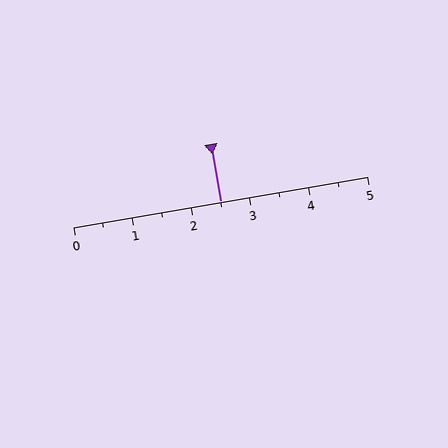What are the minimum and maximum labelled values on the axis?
The axis runs from 0 to 5.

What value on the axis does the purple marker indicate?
The marker indicates approximately 2.5.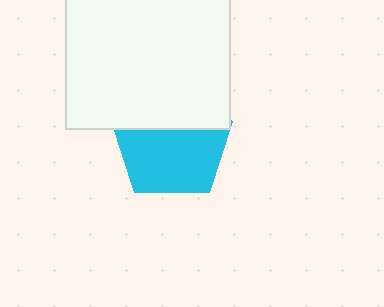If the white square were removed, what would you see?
You would see the complete cyan pentagon.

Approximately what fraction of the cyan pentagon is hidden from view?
Roughly 37% of the cyan pentagon is hidden behind the white square.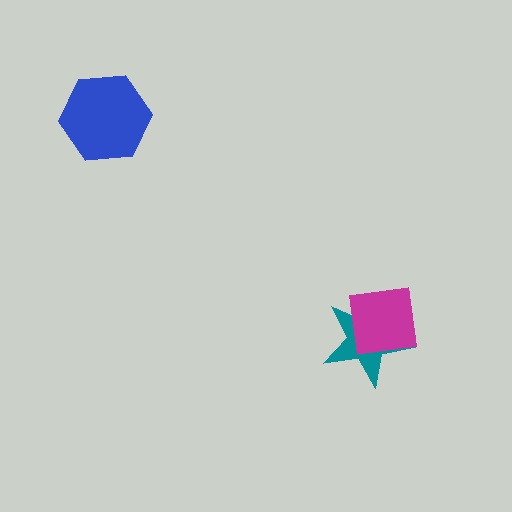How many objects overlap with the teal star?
1 object overlaps with the teal star.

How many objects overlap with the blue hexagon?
0 objects overlap with the blue hexagon.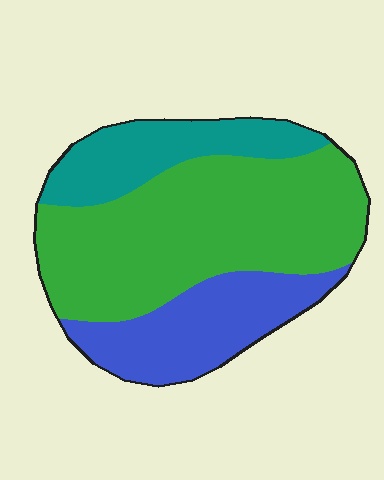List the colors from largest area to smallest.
From largest to smallest: green, blue, teal.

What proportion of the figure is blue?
Blue takes up about one quarter (1/4) of the figure.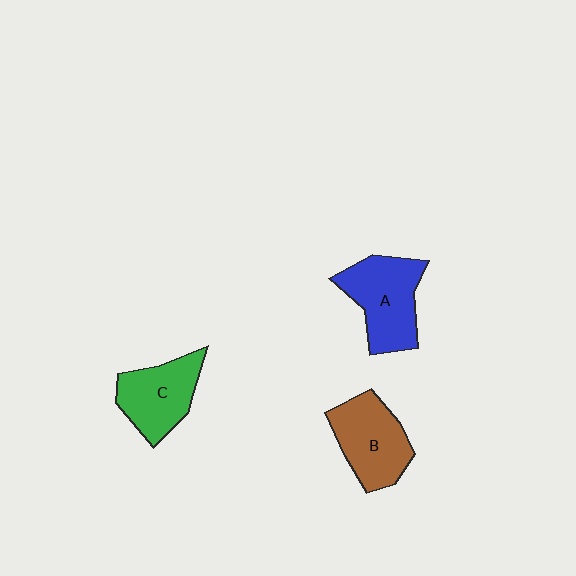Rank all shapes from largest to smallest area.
From largest to smallest: A (blue), B (brown), C (green).